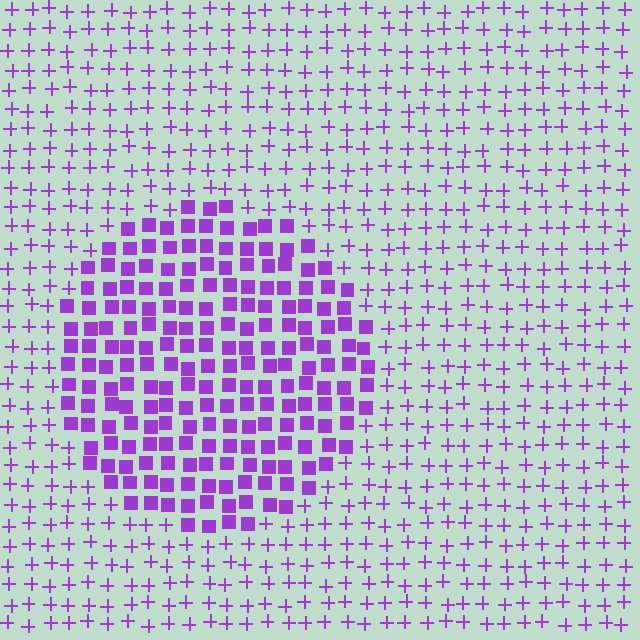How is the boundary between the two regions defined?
The boundary is defined by a change in element shape: squares inside vs. plus signs outside. All elements share the same color and spacing.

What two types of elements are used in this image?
The image uses squares inside the circle region and plus signs outside it.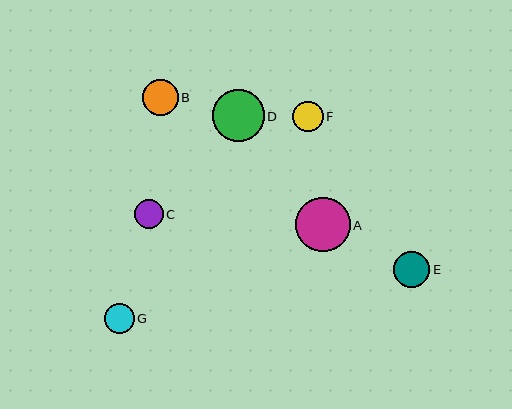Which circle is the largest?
Circle A is the largest with a size of approximately 55 pixels.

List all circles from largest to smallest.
From largest to smallest: A, D, E, B, F, G, C.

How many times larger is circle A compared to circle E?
Circle A is approximately 1.5 times the size of circle E.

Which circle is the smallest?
Circle C is the smallest with a size of approximately 28 pixels.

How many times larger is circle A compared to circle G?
Circle A is approximately 1.9 times the size of circle G.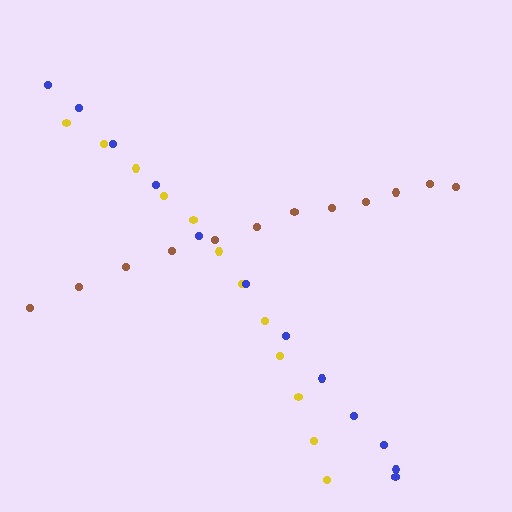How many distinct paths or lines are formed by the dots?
There are 3 distinct paths.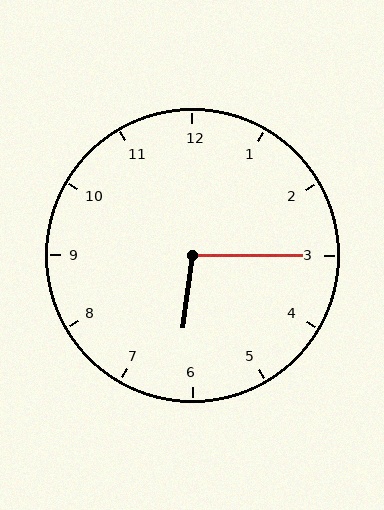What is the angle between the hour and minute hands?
Approximately 98 degrees.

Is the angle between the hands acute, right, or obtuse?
It is obtuse.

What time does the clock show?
6:15.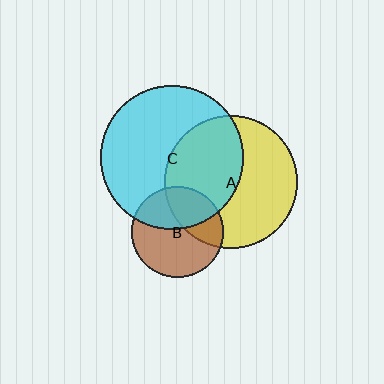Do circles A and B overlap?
Yes.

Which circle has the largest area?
Circle C (cyan).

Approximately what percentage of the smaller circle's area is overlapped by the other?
Approximately 35%.